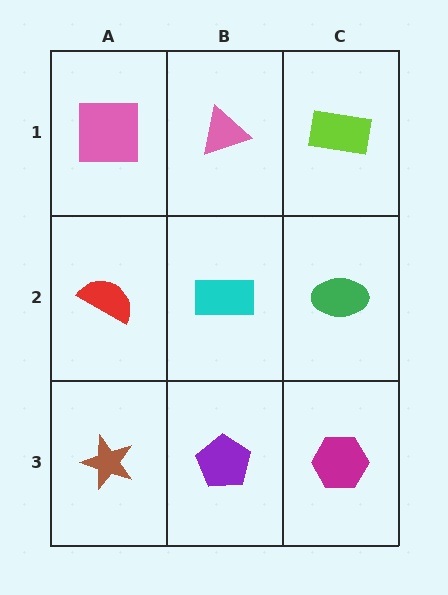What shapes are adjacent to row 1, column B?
A cyan rectangle (row 2, column B), a pink square (row 1, column A), a lime rectangle (row 1, column C).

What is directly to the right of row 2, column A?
A cyan rectangle.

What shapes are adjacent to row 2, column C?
A lime rectangle (row 1, column C), a magenta hexagon (row 3, column C), a cyan rectangle (row 2, column B).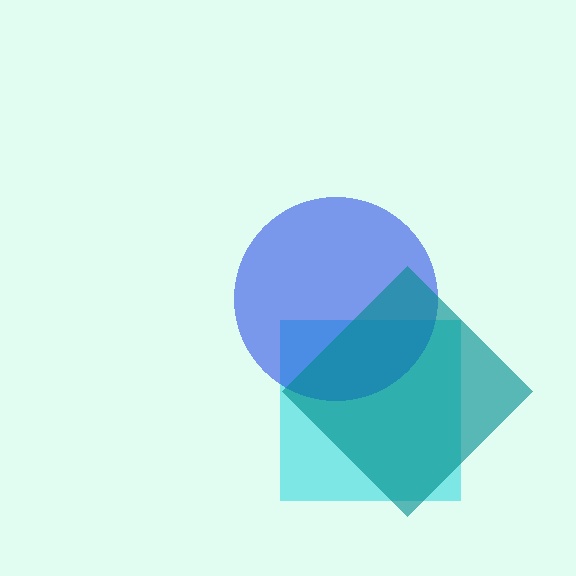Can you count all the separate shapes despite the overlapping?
Yes, there are 3 separate shapes.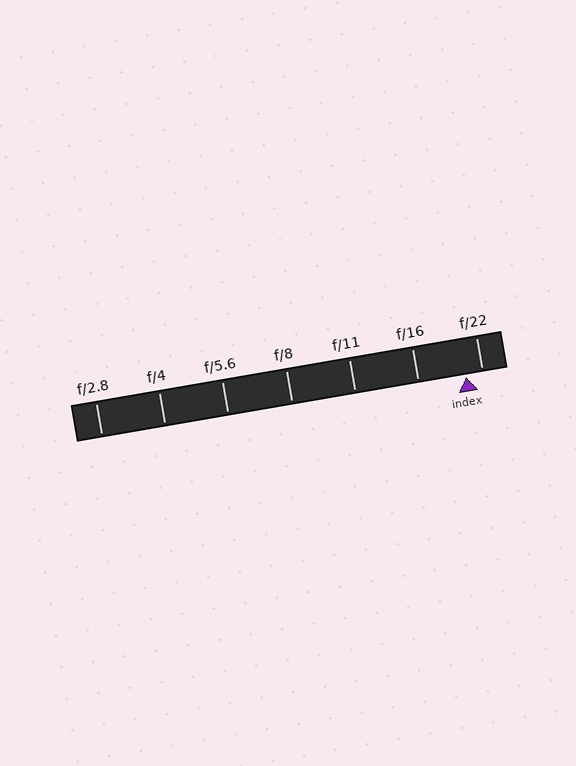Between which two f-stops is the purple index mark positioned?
The index mark is between f/16 and f/22.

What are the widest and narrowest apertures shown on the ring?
The widest aperture shown is f/2.8 and the narrowest is f/22.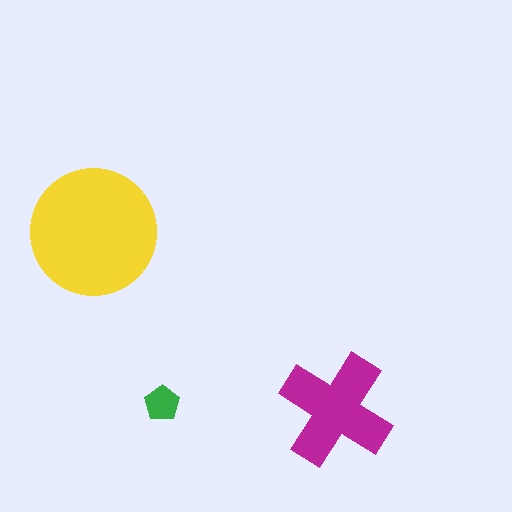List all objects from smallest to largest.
The green pentagon, the magenta cross, the yellow circle.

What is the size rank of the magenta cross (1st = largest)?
2nd.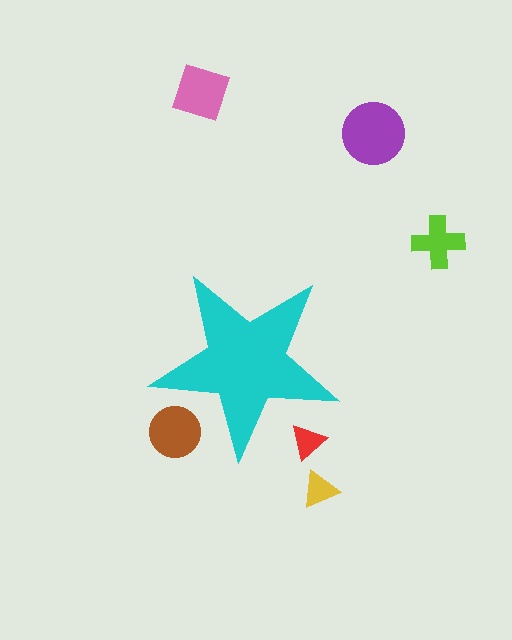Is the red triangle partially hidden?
Yes, the red triangle is partially hidden behind the cyan star.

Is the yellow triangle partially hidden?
No, the yellow triangle is fully visible.